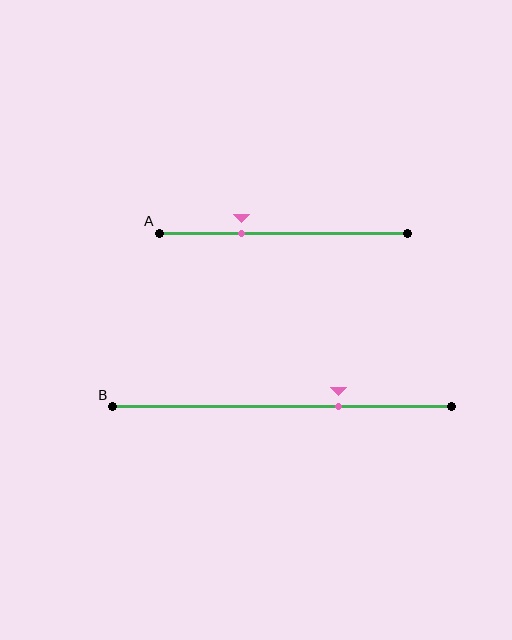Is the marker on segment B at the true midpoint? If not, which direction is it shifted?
No, the marker on segment B is shifted to the right by about 17% of the segment length.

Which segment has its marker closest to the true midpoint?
Segment B has its marker closest to the true midpoint.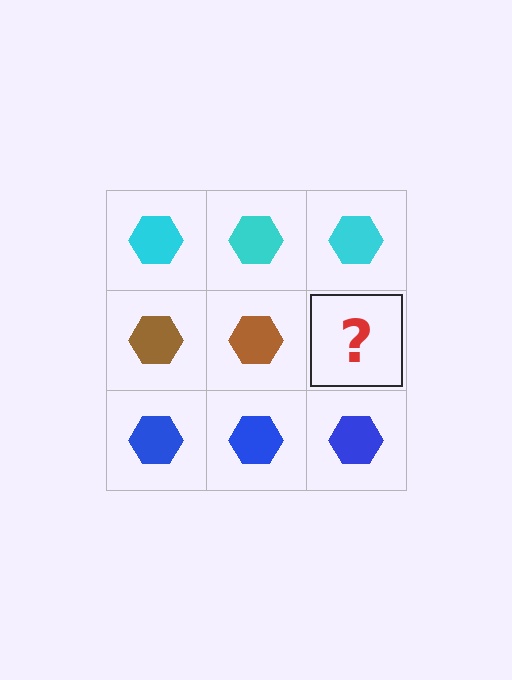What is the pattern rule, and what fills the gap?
The rule is that each row has a consistent color. The gap should be filled with a brown hexagon.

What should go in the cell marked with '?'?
The missing cell should contain a brown hexagon.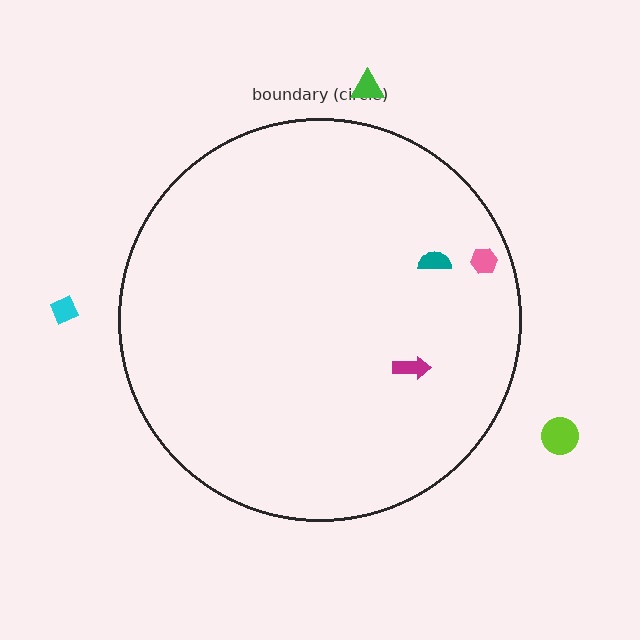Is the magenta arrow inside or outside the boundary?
Inside.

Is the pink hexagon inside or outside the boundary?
Inside.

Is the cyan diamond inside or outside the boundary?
Outside.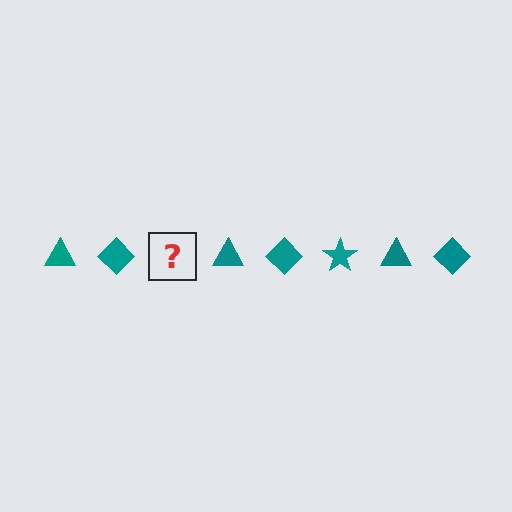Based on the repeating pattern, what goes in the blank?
The blank should be a teal star.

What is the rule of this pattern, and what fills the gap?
The rule is that the pattern cycles through triangle, diamond, star shapes in teal. The gap should be filled with a teal star.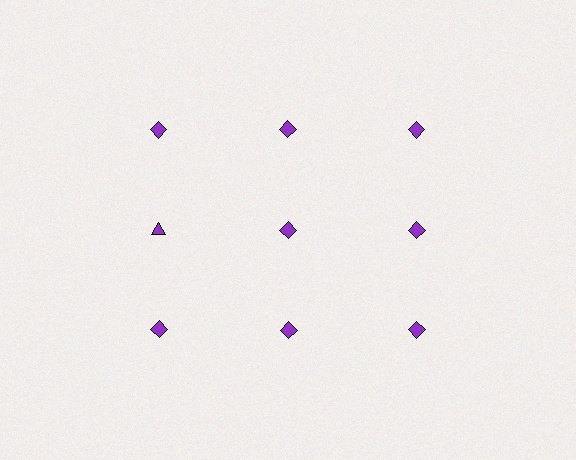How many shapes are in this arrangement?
There are 9 shapes arranged in a grid pattern.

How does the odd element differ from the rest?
It has a different shape: triangle instead of diamond.